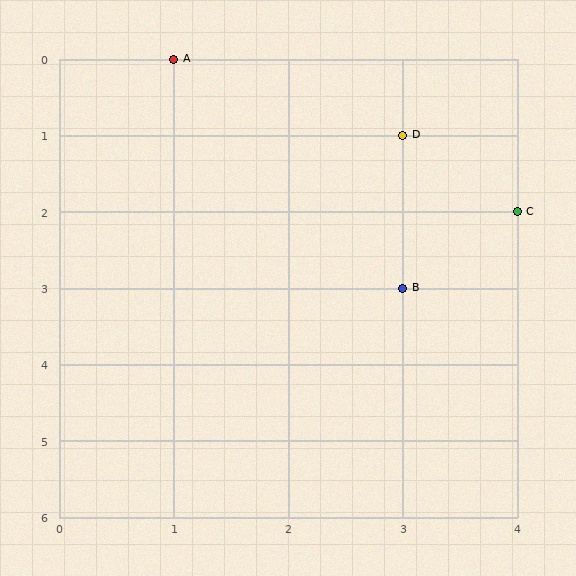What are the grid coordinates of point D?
Point D is at grid coordinates (3, 1).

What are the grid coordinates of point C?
Point C is at grid coordinates (4, 2).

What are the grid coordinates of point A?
Point A is at grid coordinates (1, 0).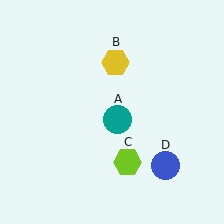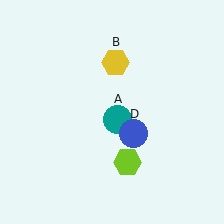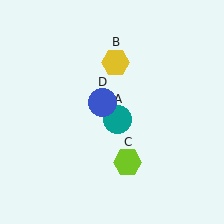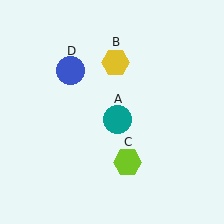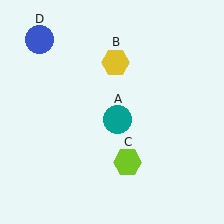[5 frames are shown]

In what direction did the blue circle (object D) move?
The blue circle (object D) moved up and to the left.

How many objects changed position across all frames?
1 object changed position: blue circle (object D).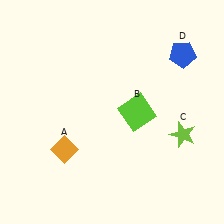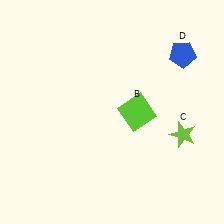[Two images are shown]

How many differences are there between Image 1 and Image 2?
There is 1 difference between the two images.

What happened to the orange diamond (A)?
The orange diamond (A) was removed in Image 2. It was in the bottom-left area of Image 1.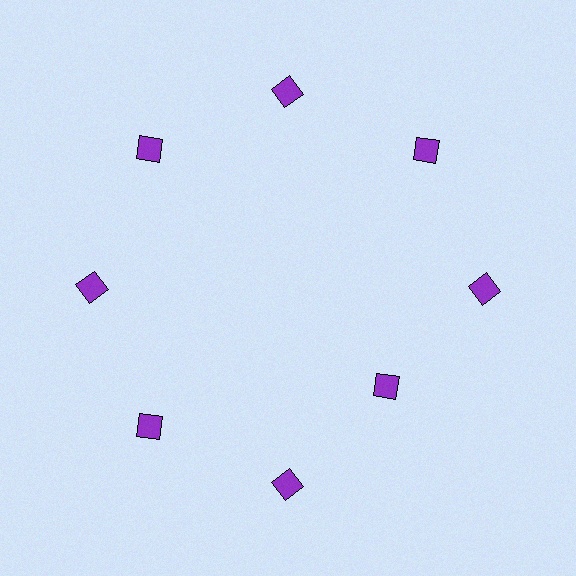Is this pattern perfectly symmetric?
No. The 8 purple diamonds are arranged in a ring, but one element near the 4 o'clock position is pulled inward toward the center, breaking the 8-fold rotational symmetry.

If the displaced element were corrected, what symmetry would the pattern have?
It would have 8-fold rotational symmetry — the pattern would map onto itself every 45 degrees.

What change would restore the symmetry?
The symmetry would be restored by moving it outward, back onto the ring so that all 8 diamonds sit at equal angles and equal distance from the center.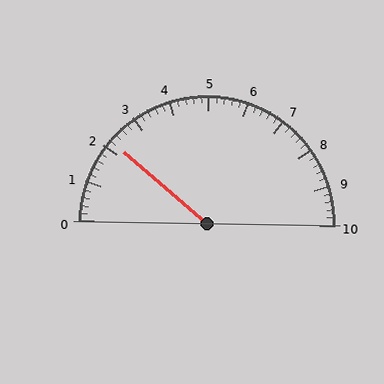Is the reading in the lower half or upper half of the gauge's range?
The reading is in the lower half of the range (0 to 10).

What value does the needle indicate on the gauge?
The needle indicates approximately 2.2.